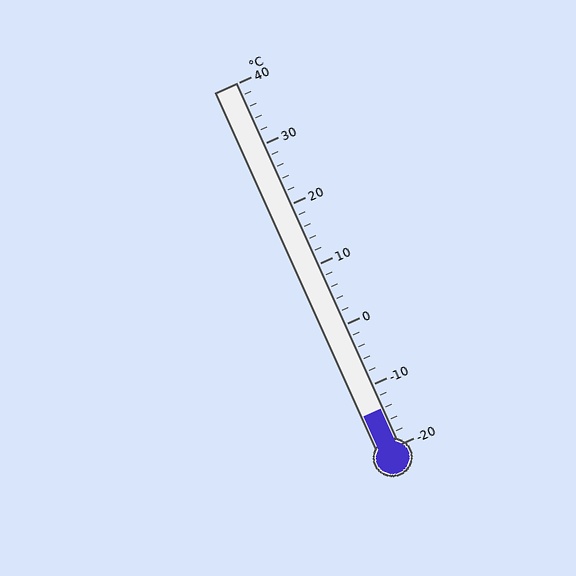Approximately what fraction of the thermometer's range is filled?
The thermometer is filled to approximately 10% of its range.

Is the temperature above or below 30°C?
The temperature is below 30°C.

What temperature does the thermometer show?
The thermometer shows approximately -14°C.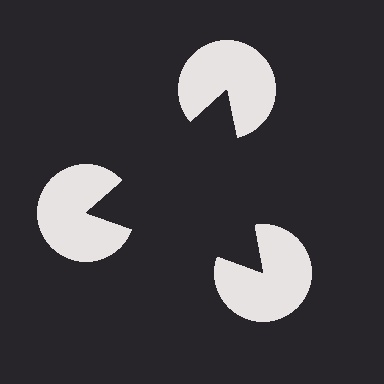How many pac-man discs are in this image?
There are 3 — one at each vertex of the illusory triangle.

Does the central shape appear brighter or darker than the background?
It typically appears slightly darker than the background, even though no actual brightness change is drawn.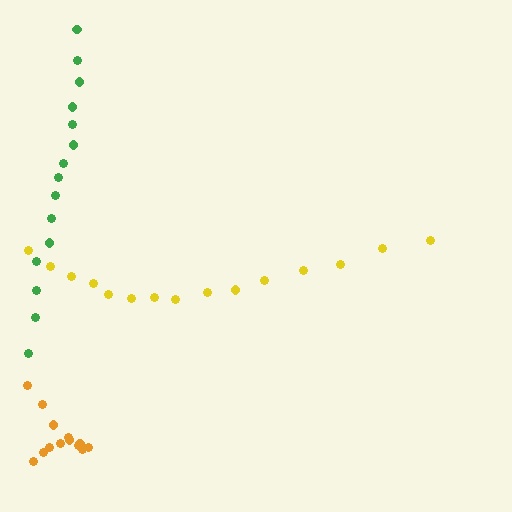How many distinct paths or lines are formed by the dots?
There are 3 distinct paths.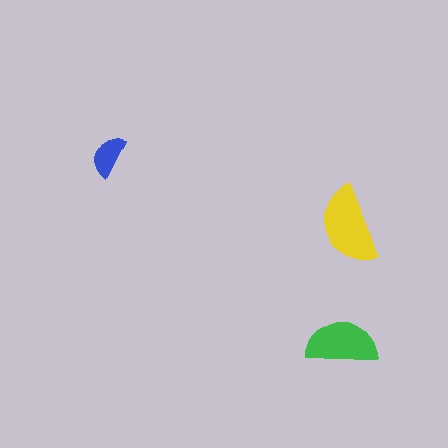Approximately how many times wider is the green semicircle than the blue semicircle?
About 1.5 times wider.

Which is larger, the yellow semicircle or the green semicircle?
The yellow one.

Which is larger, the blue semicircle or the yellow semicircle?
The yellow one.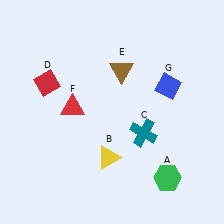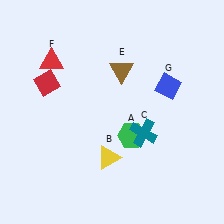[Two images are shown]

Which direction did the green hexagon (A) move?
The green hexagon (A) moved up.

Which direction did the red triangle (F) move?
The red triangle (F) moved up.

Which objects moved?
The objects that moved are: the green hexagon (A), the red triangle (F).